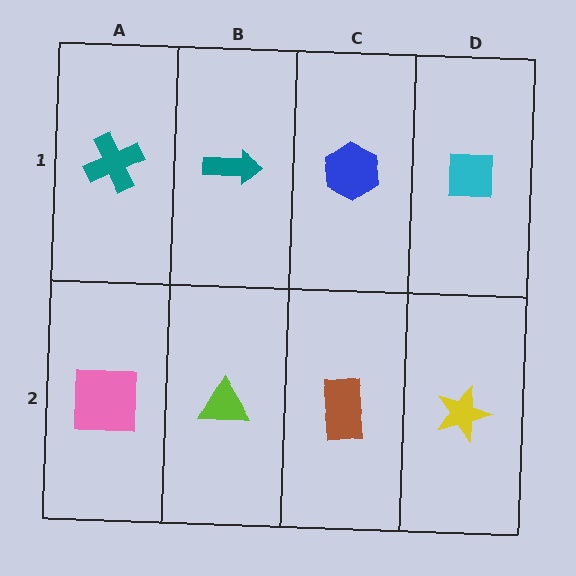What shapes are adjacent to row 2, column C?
A blue hexagon (row 1, column C), a lime triangle (row 2, column B), a yellow star (row 2, column D).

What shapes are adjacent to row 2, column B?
A teal arrow (row 1, column B), a pink square (row 2, column A), a brown rectangle (row 2, column C).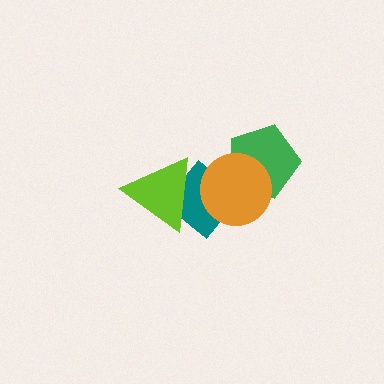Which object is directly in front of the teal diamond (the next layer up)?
The lime triangle is directly in front of the teal diamond.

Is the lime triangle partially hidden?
No, no other shape covers it.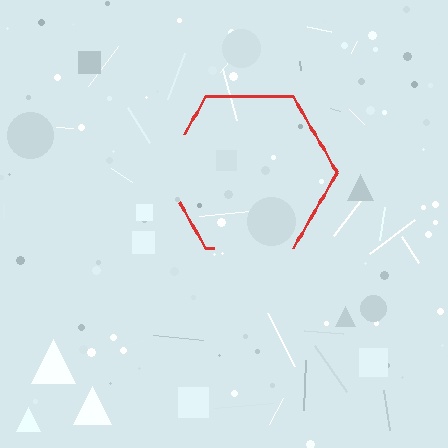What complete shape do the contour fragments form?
The contour fragments form a hexagon.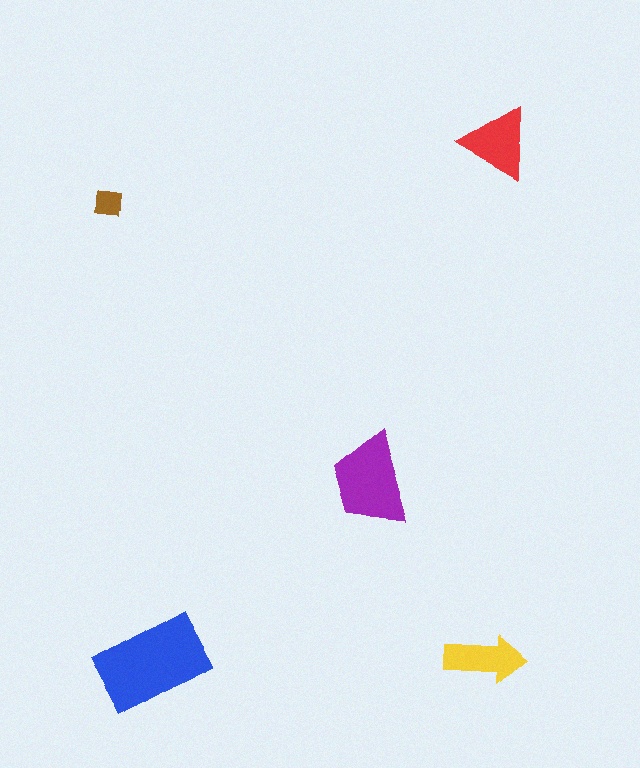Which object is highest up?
The red triangle is topmost.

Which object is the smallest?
The brown square.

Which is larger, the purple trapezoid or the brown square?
The purple trapezoid.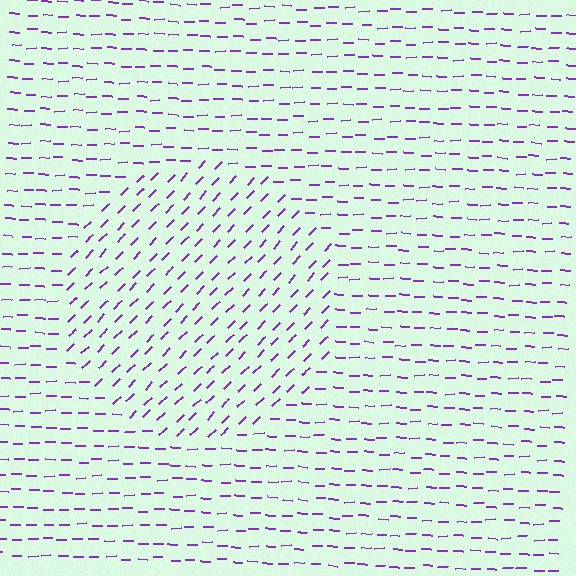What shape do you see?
I see a circle.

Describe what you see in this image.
The image is filled with small purple line segments. A circle region in the image has lines oriented differently from the surrounding lines, creating a visible texture boundary.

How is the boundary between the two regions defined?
The boundary is defined purely by a change in line orientation (approximately 45 degrees difference). All lines are the same color and thickness.